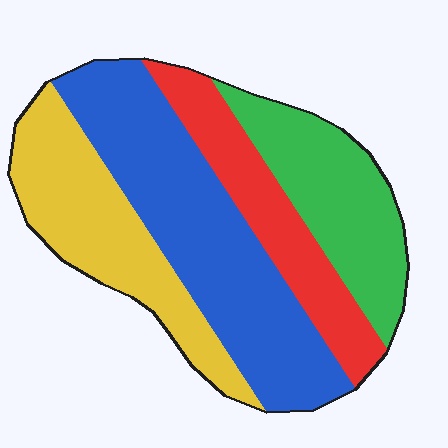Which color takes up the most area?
Blue, at roughly 35%.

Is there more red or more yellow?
Yellow.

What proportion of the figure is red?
Red covers about 20% of the figure.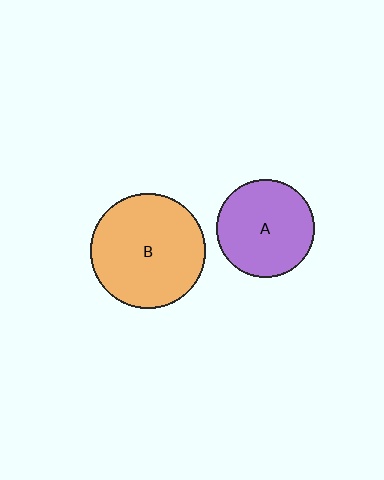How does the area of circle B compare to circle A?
Approximately 1.4 times.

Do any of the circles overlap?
No, none of the circles overlap.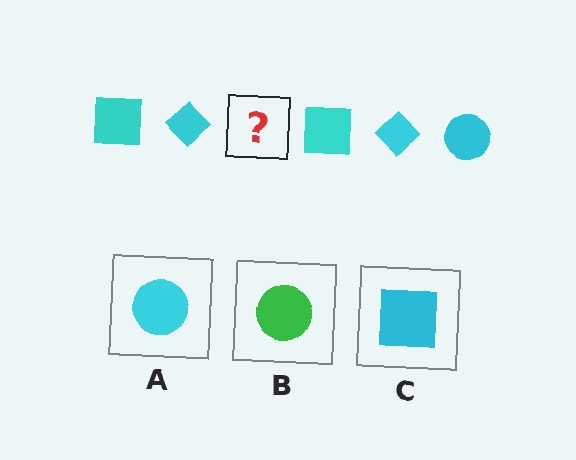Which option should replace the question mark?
Option A.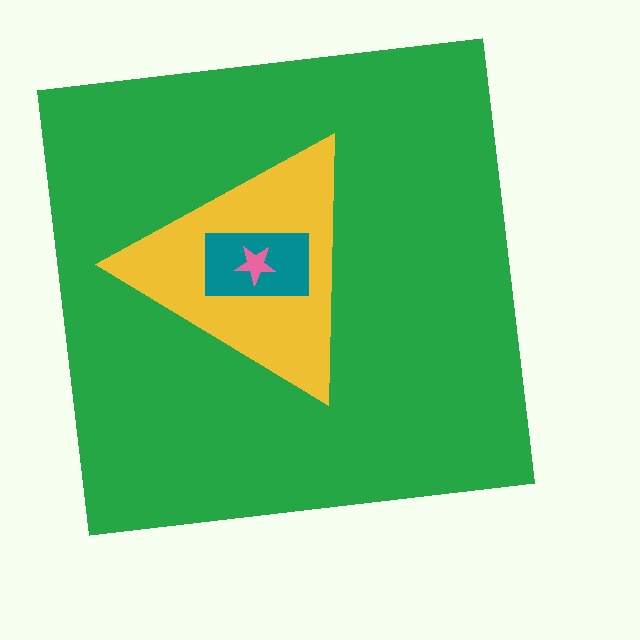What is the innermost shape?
The pink star.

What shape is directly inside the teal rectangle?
The pink star.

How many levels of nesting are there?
4.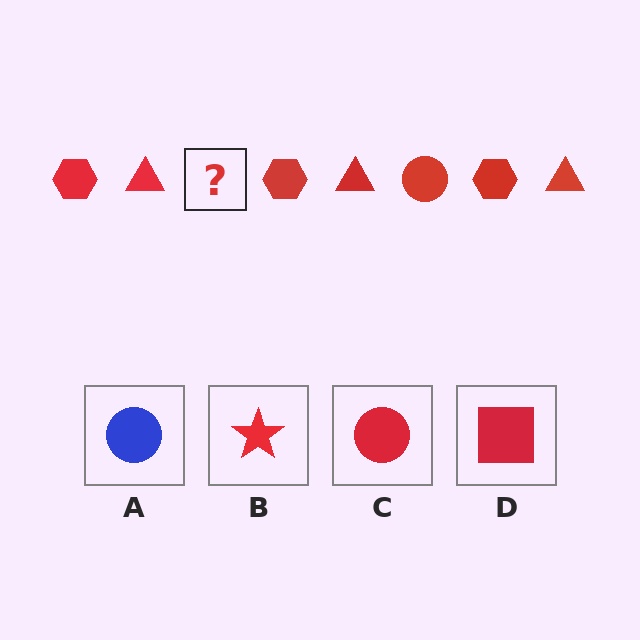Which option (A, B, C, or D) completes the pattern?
C.